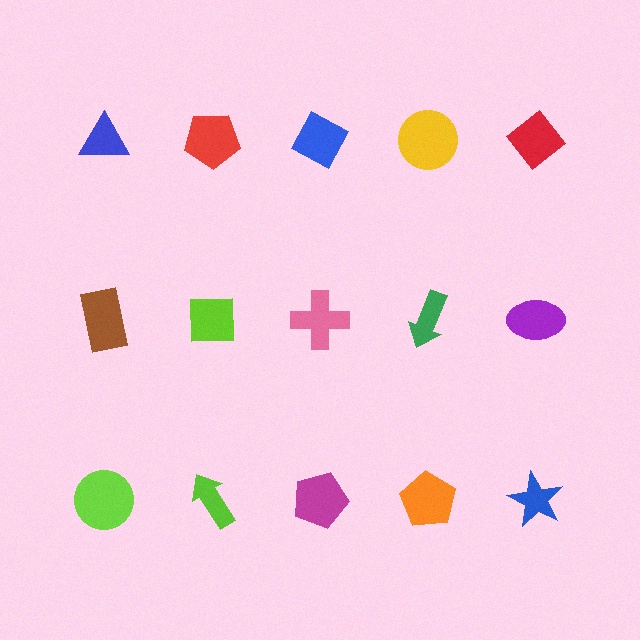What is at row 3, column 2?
A lime arrow.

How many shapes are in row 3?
5 shapes.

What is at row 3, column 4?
An orange pentagon.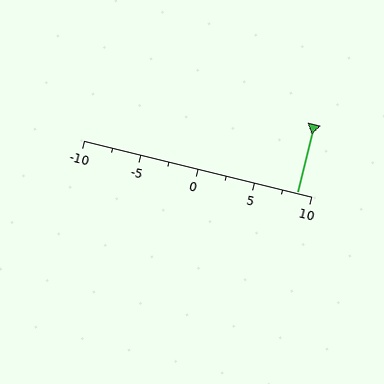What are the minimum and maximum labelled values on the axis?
The axis runs from -10 to 10.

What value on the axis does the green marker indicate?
The marker indicates approximately 8.8.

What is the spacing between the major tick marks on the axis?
The major ticks are spaced 5 apart.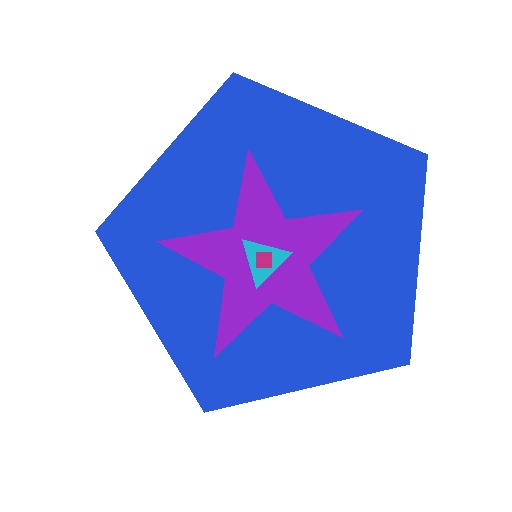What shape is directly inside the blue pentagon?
The purple star.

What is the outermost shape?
The blue pentagon.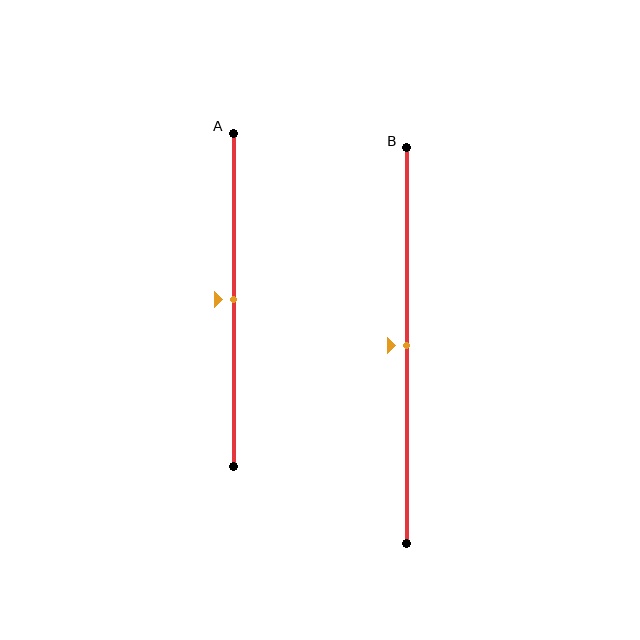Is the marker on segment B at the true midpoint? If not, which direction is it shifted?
Yes, the marker on segment B is at the true midpoint.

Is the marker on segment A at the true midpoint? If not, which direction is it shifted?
Yes, the marker on segment A is at the true midpoint.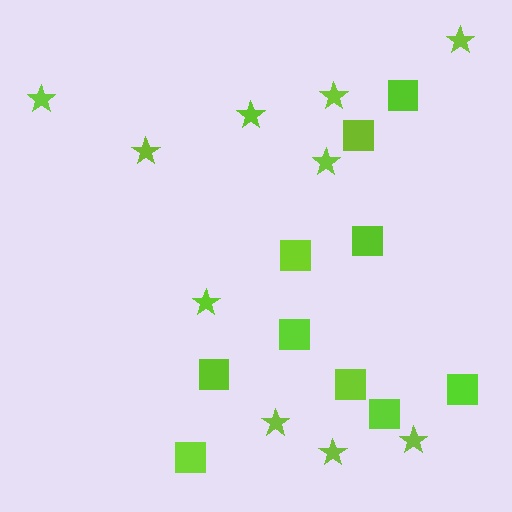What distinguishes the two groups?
There are 2 groups: one group of squares (10) and one group of stars (10).